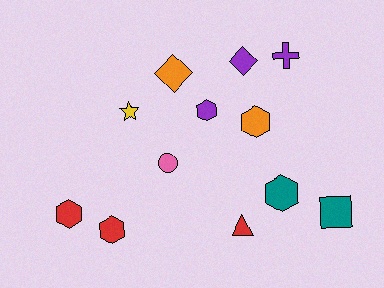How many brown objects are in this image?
There are no brown objects.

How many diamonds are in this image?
There are 2 diamonds.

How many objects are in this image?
There are 12 objects.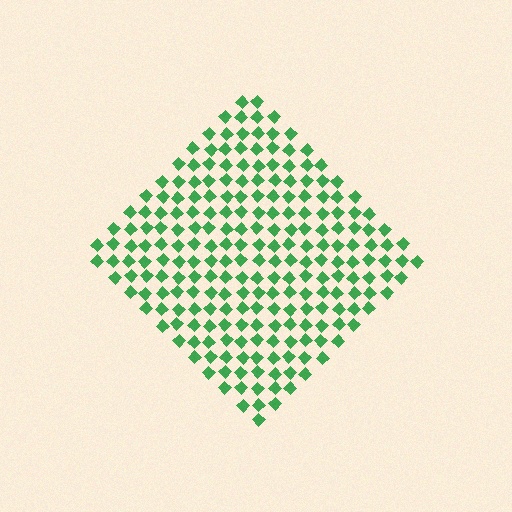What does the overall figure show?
The overall figure shows a diamond.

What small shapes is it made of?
It is made of small diamonds.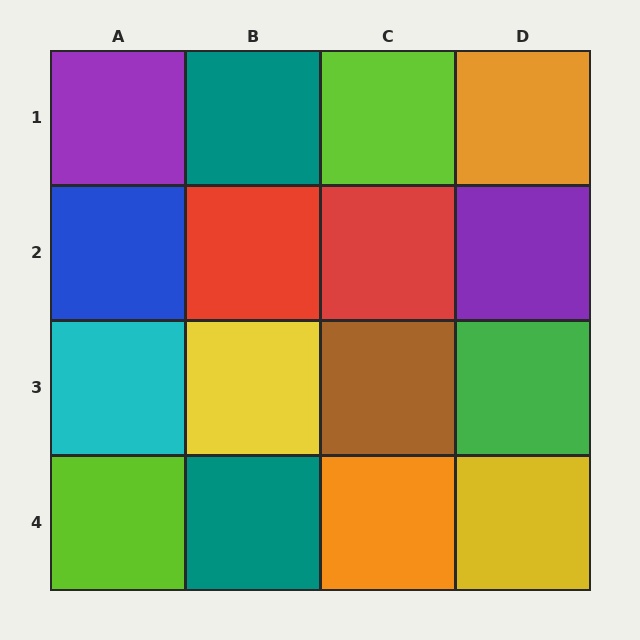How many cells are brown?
1 cell is brown.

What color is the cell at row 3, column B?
Yellow.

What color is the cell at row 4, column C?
Orange.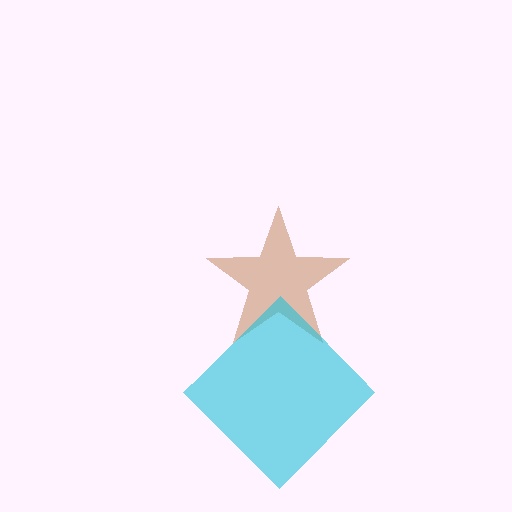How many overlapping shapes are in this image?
There are 2 overlapping shapes in the image.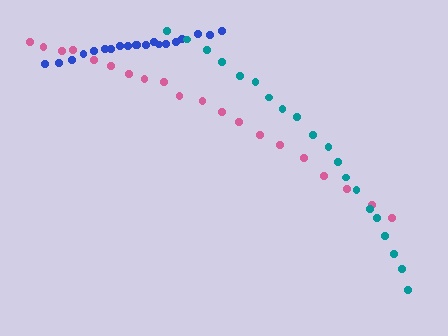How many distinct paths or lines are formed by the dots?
There are 3 distinct paths.